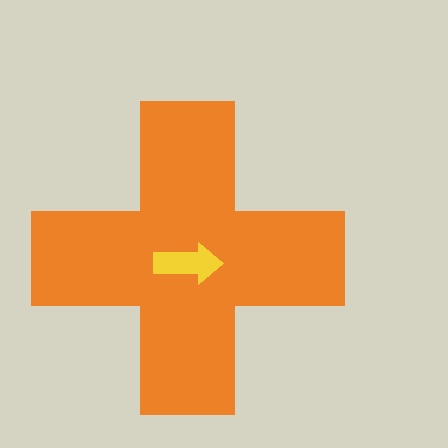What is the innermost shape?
The yellow arrow.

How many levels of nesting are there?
2.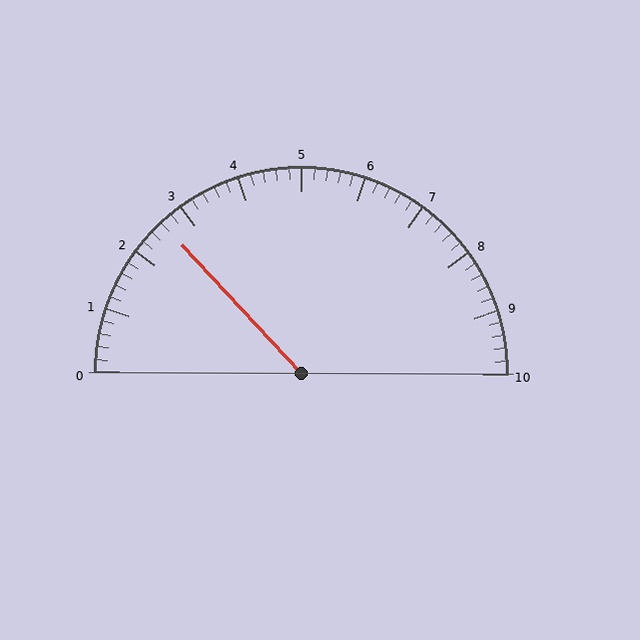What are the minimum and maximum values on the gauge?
The gauge ranges from 0 to 10.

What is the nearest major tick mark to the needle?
The nearest major tick mark is 3.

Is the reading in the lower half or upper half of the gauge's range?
The reading is in the lower half of the range (0 to 10).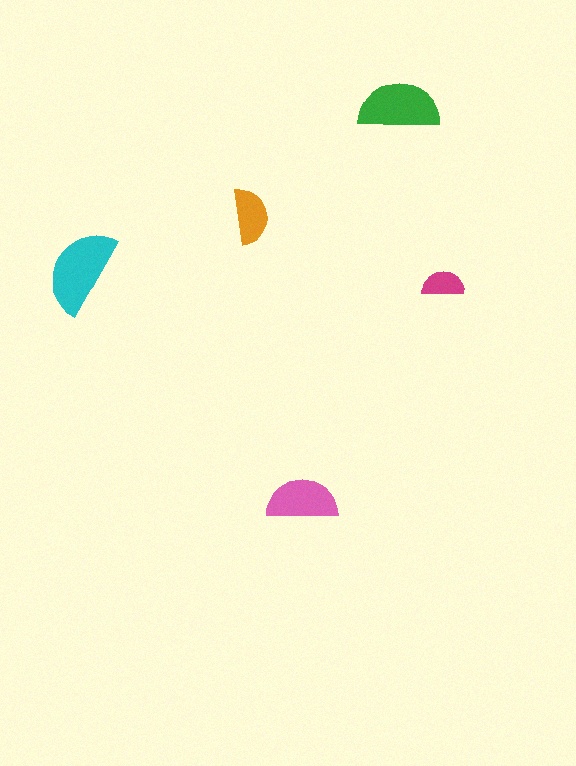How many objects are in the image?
There are 5 objects in the image.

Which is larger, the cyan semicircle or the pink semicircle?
The cyan one.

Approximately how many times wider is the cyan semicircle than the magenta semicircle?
About 2 times wider.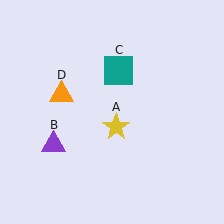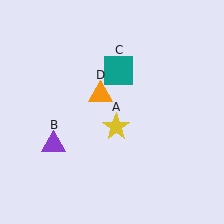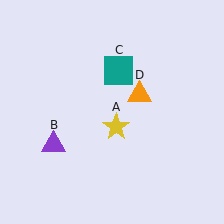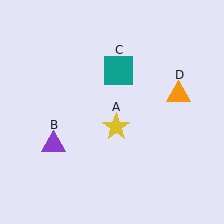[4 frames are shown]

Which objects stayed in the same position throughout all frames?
Yellow star (object A) and purple triangle (object B) and teal square (object C) remained stationary.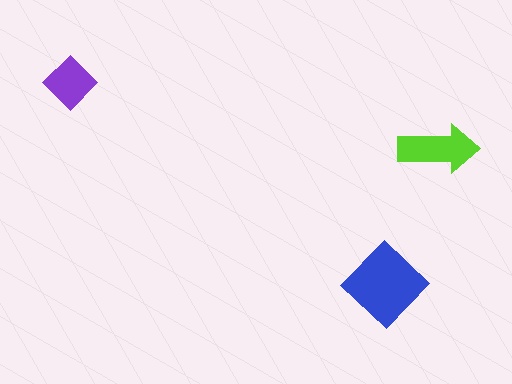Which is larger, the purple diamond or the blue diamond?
The blue diamond.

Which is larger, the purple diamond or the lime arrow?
The lime arrow.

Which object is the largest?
The blue diamond.